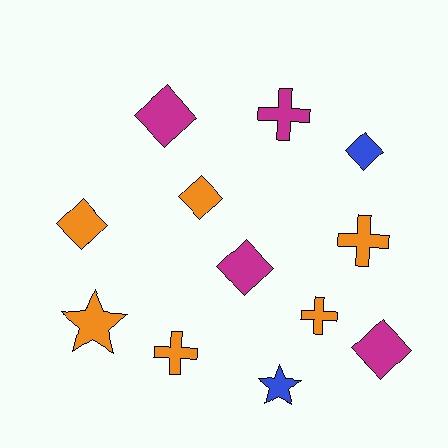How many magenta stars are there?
There are no magenta stars.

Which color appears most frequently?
Orange, with 6 objects.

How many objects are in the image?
There are 12 objects.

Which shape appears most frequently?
Diamond, with 6 objects.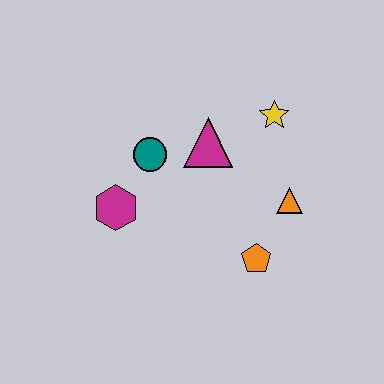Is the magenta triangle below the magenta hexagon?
No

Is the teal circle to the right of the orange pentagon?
No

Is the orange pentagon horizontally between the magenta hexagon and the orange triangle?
Yes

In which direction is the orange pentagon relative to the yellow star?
The orange pentagon is below the yellow star.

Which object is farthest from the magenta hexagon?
The yellow star is farthest from the magenta hexagon.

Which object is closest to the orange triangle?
The orange pentagon is closest to the orange triangle.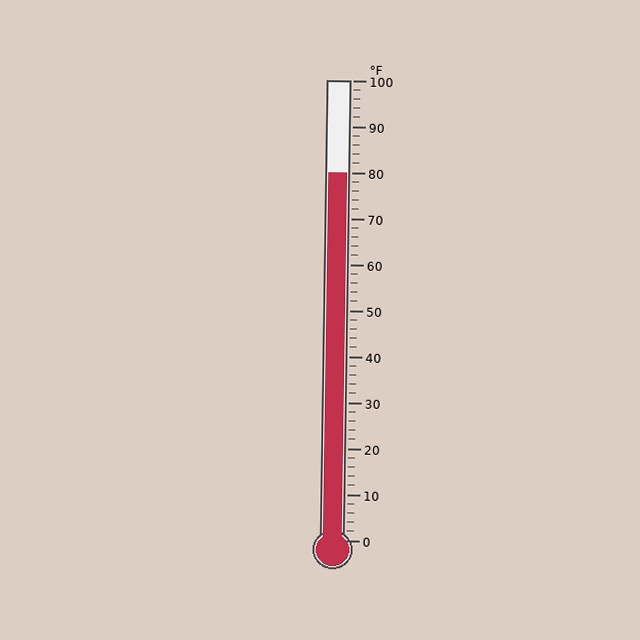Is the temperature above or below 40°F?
The temperature is above 40°F.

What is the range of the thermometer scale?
The thermometer scale ranges from 0°F to 100°F.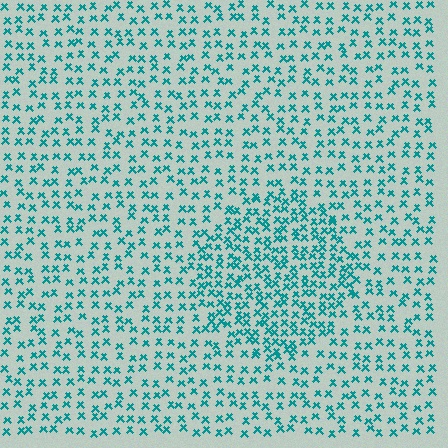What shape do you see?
I see a circle.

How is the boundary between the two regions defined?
The boundary is defined by a change in element density (approximately 1.8x ratio). All elements are the same color, size, and shape.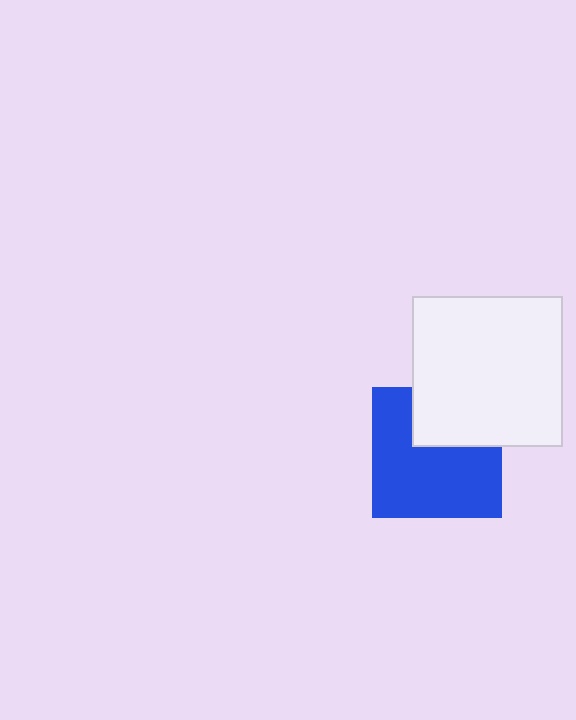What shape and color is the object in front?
The object in front is a white square.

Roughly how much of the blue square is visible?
Most of it is visible (roughly 68%).